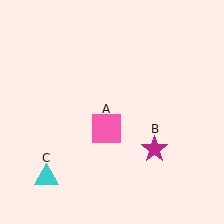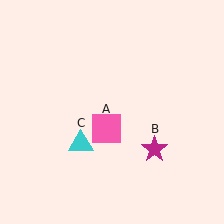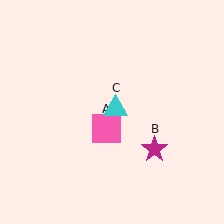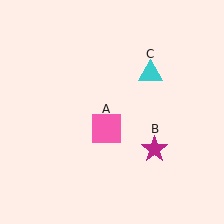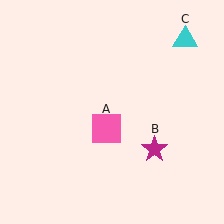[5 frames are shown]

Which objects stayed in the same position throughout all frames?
Pink square (object A) and magenta star (object B) remained stationary.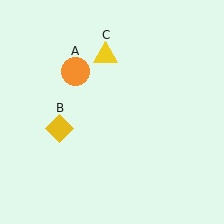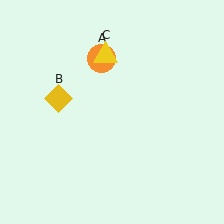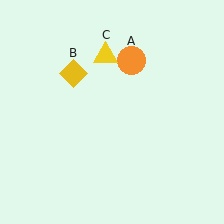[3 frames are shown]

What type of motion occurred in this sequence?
The orange circle (object A), yellow diamond (object B) rotated clockwise around the center of the scene.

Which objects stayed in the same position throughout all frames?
Yellow triangle (object C) remained stationary.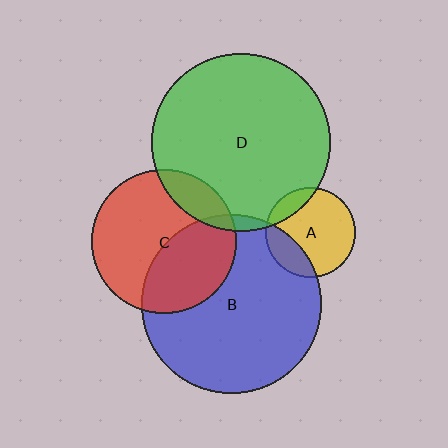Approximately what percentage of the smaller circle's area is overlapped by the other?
Approximately 15%.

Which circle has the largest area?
Circle B (blue).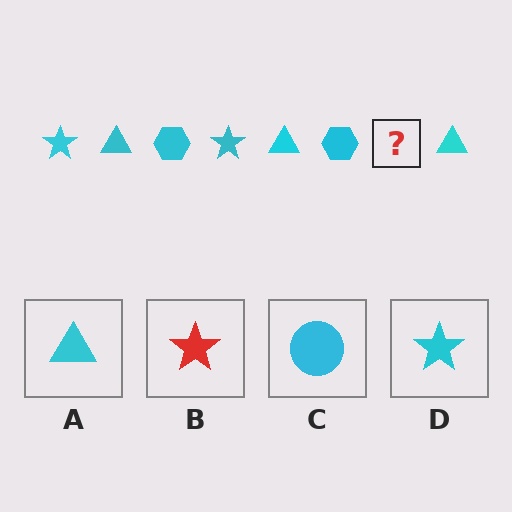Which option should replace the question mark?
Option D.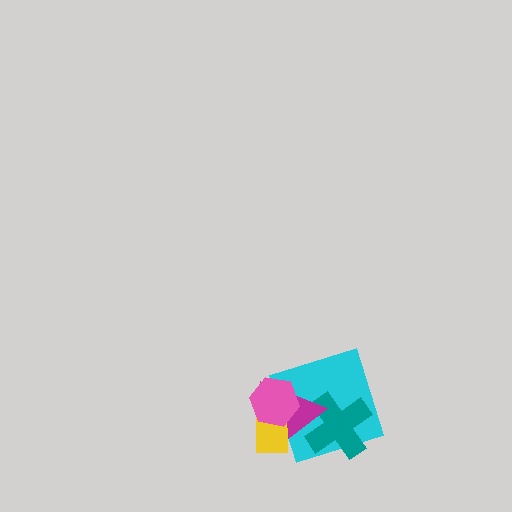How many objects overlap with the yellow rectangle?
3 objects overlap with the yellow rectangle.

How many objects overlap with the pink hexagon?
3 objects overlap with the pink hexagon.